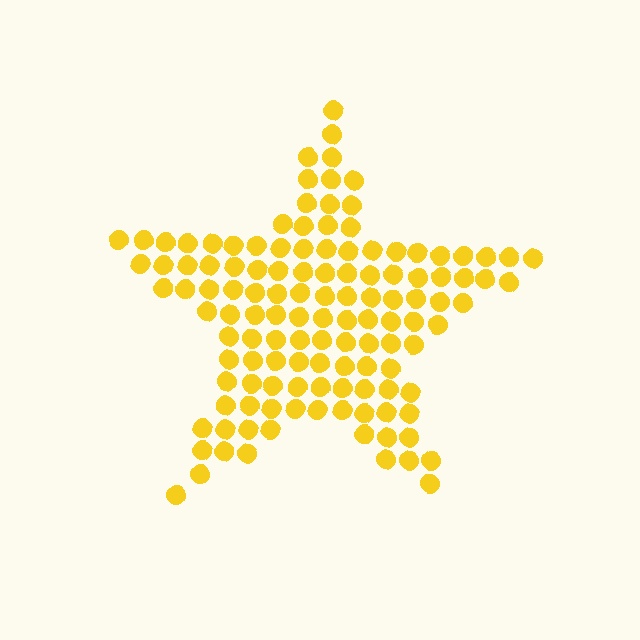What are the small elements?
The small elements are circles.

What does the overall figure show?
The overall figure shows a star.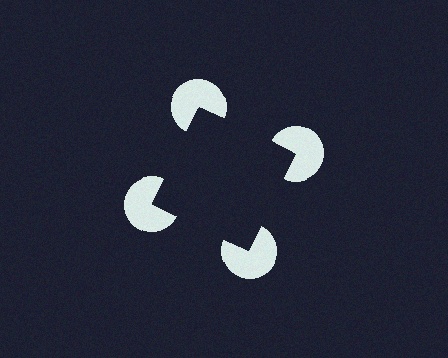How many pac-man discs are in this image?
There are 4 — one at each vertex of the illusory square.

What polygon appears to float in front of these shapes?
An illusory square — its edges are inferred from the aligned wedge cuts in the pac-man discs, not physically drawn.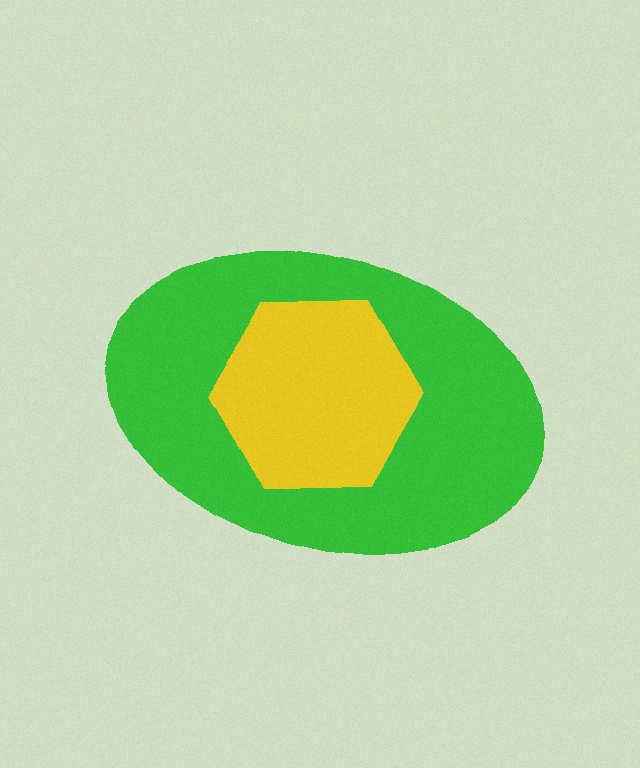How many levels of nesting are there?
2.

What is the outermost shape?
The green ellipse.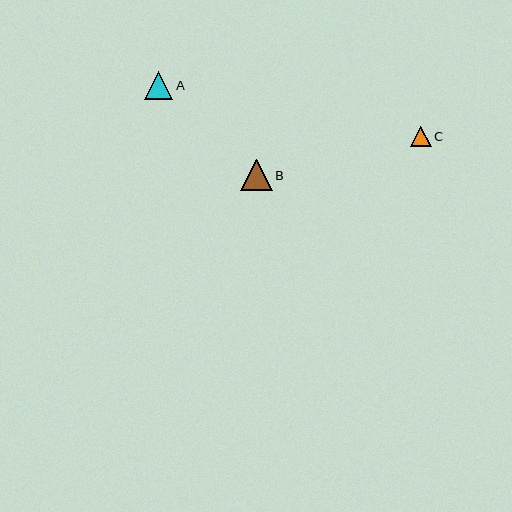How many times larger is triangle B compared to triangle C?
Triangle B is approximately 1.5 times the size of triangle C.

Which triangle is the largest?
Triangle B is the largest with a size of approximately 31 pixels.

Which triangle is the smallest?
Triangle C is the smallest with a size of approximately 21 pixels.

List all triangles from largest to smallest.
From largest to smallest: B, A, C.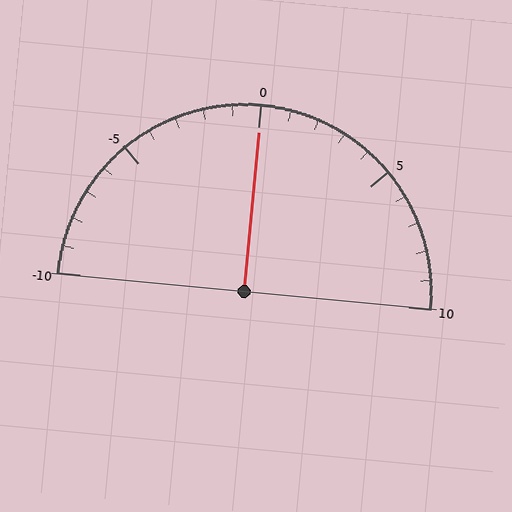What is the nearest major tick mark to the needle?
The nearest major tick mark is 0.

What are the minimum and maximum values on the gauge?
The gauge ranges from -10 to 10.